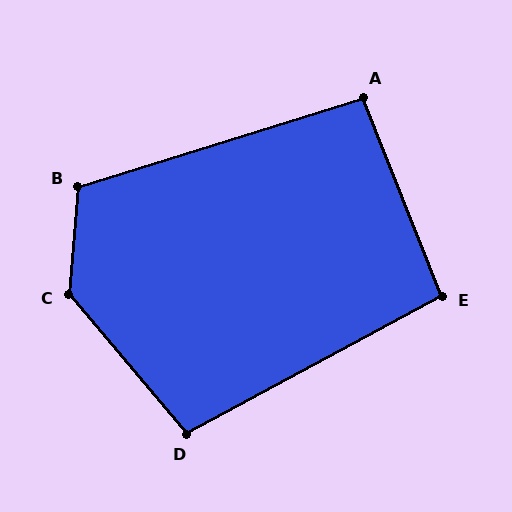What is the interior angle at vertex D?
Approximately 102 degrees (obtuse).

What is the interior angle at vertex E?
Approximately 96 degrees (obtuse).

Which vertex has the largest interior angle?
C, at approximately 135 degrees.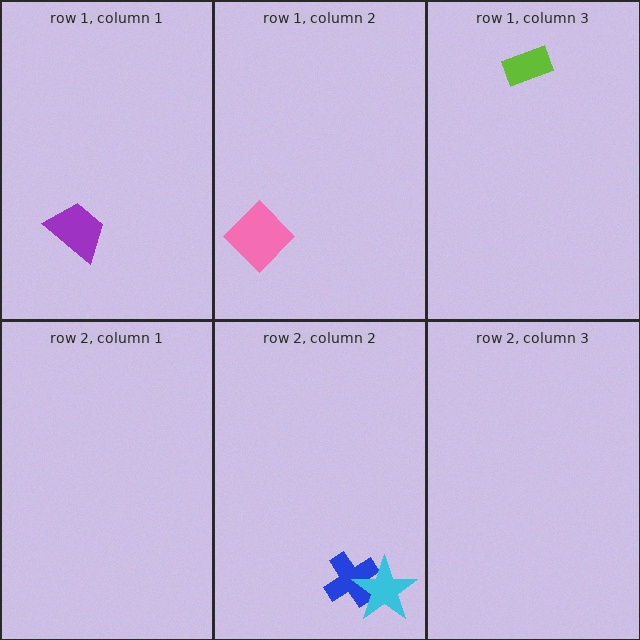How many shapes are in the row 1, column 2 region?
1.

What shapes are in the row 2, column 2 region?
The blue cross, the cyan star.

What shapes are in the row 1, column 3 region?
The lime rectangle.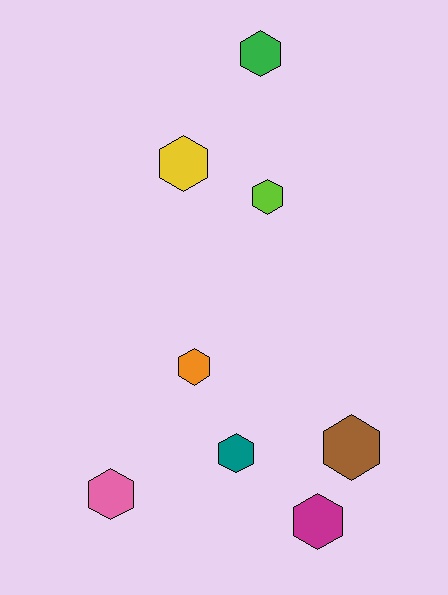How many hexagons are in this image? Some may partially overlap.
There are 8 hexagons.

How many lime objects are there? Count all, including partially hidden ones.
There is 1 lime object.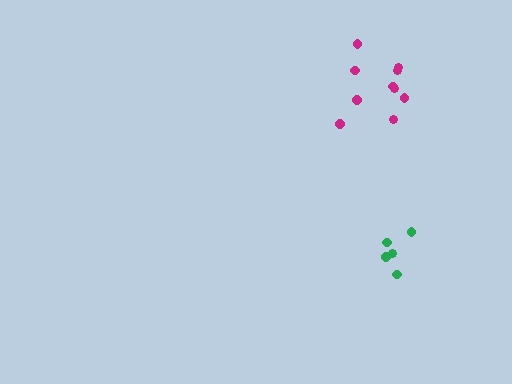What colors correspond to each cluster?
The clusters are colored: green, magenta.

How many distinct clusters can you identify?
There are 2 distinct clusters.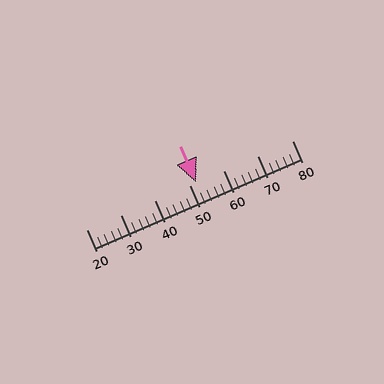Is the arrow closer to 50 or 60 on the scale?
The arrow is closer to 50.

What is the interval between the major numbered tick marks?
The major tick marks are spaced 10 units apart.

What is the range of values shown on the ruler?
The ruler shows values from 20 to 80.